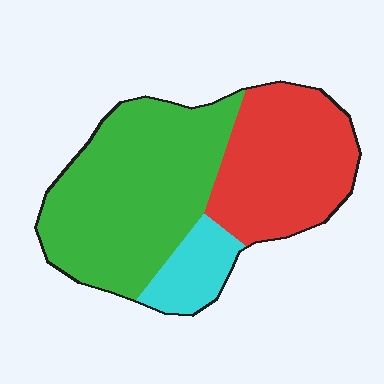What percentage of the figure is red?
Red covers 36% of the figure.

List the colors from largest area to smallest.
From largest to smallest: green, red, cyan.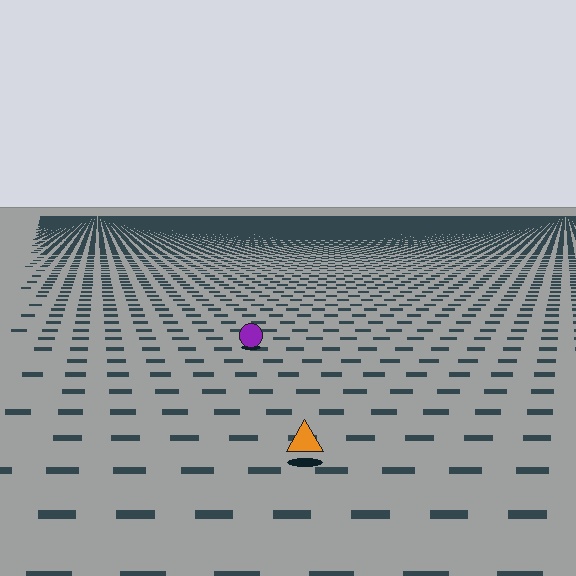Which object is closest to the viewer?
The orange triangle is closest. The texture marks near it are larger and more spread out.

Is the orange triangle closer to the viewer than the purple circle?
Yes. The orange triangle is closer — you can tell from the texture gradient: the ground texture is coarser near it.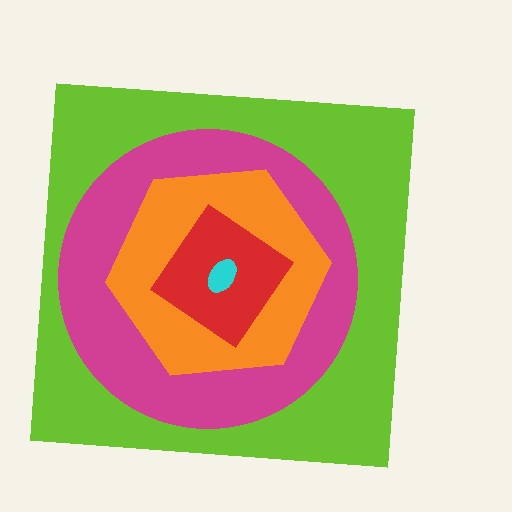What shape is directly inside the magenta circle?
The orange hexagon.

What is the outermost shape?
The lime square.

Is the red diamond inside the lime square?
Yes.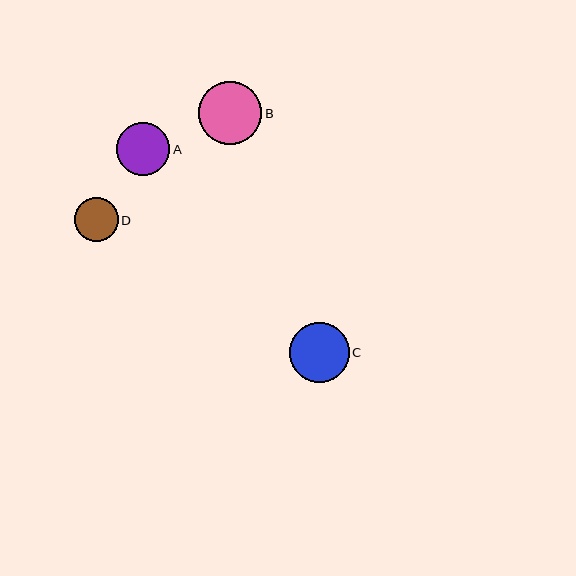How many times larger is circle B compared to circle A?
Circle B is approximately 1.2 times the size of circle A.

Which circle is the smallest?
Circle D is the smallest with a size of approximately 44 pixels.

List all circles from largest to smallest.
From largest to smallest: B, C, A, D.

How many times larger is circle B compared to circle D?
Circle B is approximately 1.4 times the size of circle D.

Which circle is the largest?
Circle B is the largest with a size of approximately 63 pixels.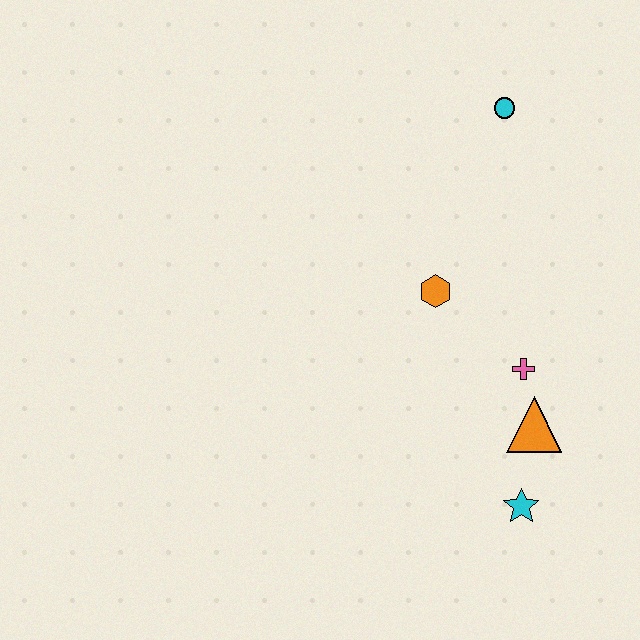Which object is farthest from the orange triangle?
The cyan circle is farthest from the orange triangle.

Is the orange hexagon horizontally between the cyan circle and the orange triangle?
No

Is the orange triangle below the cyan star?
No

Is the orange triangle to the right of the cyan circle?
Yes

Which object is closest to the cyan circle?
The orange hexagon is closest to the cyan circle.